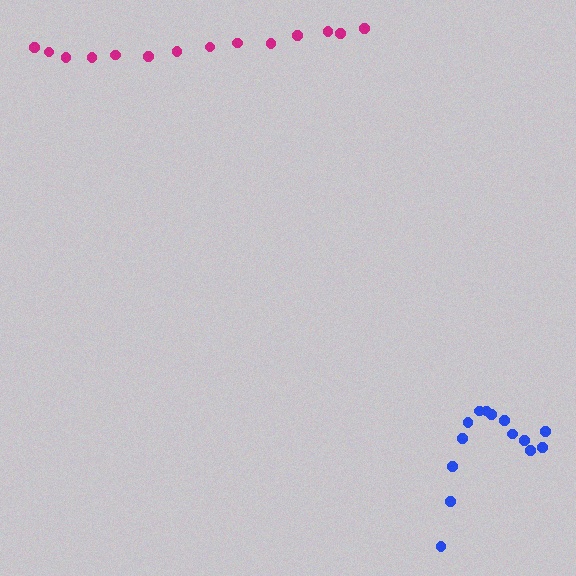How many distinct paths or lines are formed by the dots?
There are 2 distinct paths.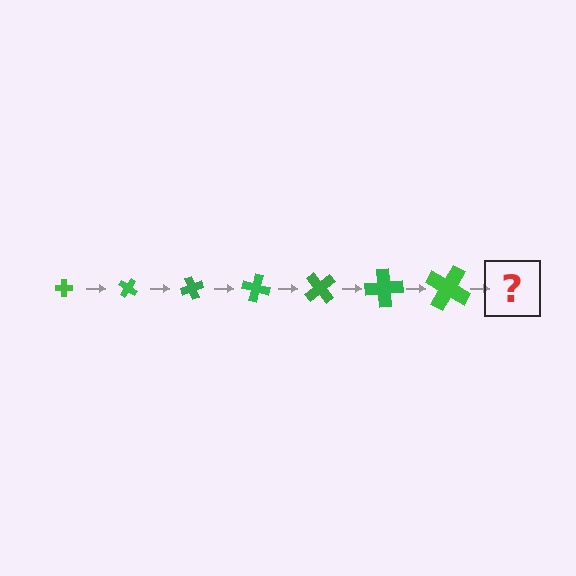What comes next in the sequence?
The next element should be a cross, larger than the previous one and rotated 245 degrees from the start.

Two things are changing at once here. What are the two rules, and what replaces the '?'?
The two rules are that the cross grows larger each step and it rotates 35 degrees each step. The '?' should be a cross, larger than the previous one and rotated 245 degrees from the start.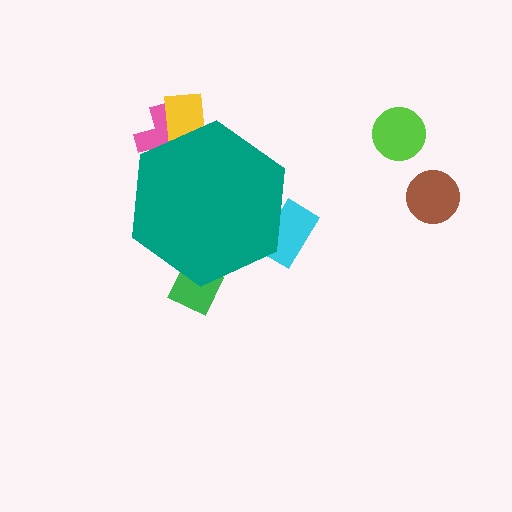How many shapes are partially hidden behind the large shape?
4 shapes are partially hidden.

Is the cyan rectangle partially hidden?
Yes, the cyan rectangle is partially hidden behind the teal hexagon.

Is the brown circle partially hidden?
No, the brown circle is fully visible.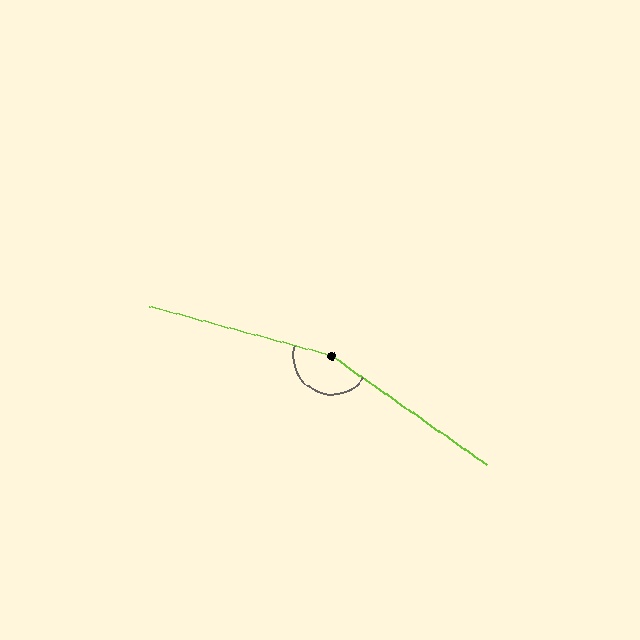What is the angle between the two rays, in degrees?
Approximately 160 degrees.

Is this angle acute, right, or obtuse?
It is obtuse.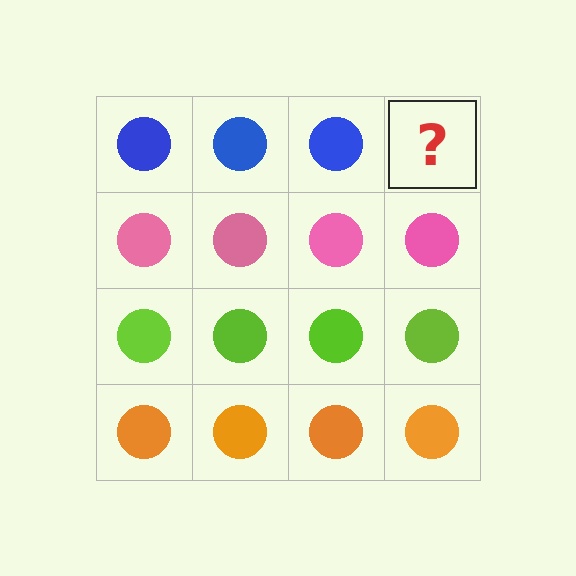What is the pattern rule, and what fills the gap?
The rule is that each row has a consistent color. The gap should be filled with a blue circle.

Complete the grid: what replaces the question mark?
The question mark should be replaced with a blue circle.